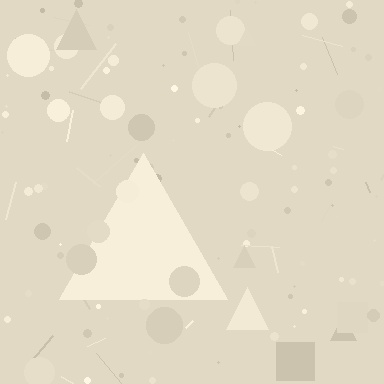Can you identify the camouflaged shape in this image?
The camouflaged shape is a triangle.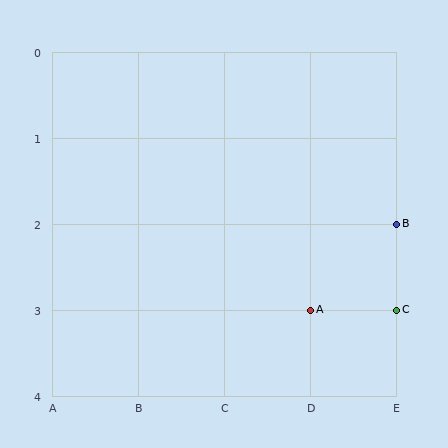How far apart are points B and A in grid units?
Points B and A are 1 column and 1 row apart (about 1.4 grid units diagonally).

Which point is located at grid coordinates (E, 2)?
Point B is at (E, 2).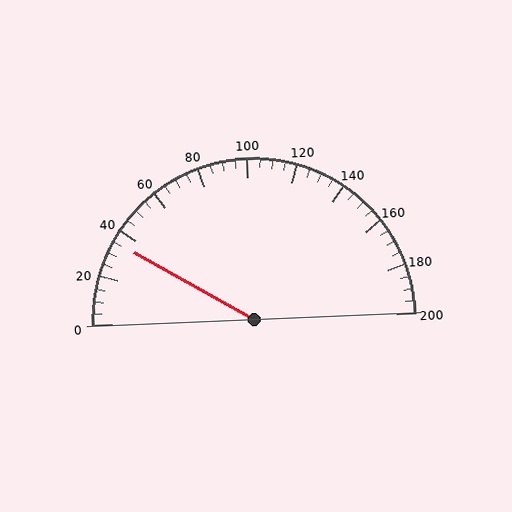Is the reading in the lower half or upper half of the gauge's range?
The reading is in the lower half of the range (0 to 200).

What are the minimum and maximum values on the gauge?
The gauge ranges from 0 to 200.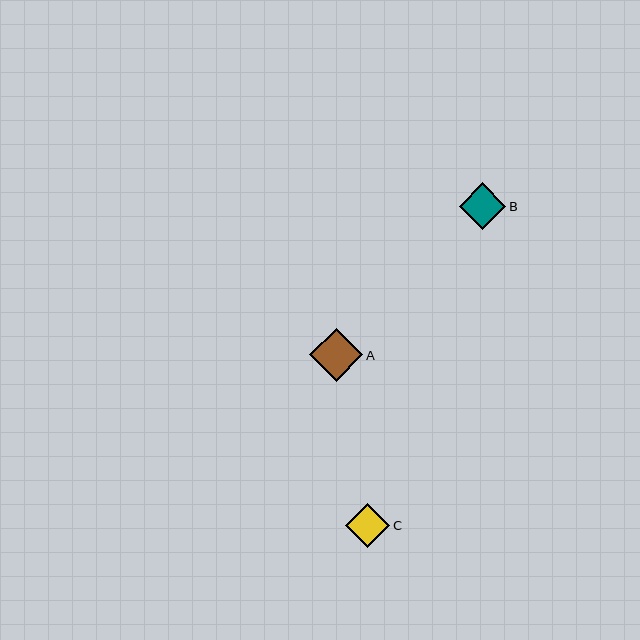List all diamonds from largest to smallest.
From largest to smallest: A, B, C.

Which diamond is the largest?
Diamond A is the largest with a size of approximately 53 pixels.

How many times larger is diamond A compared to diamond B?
Diamond A is approximately 1.1 times the size of diamond B.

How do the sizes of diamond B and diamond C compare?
Diamond B and diamond C are approximately the same size.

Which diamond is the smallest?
Diamond C is the smallest with a size of approximately 45 pixels.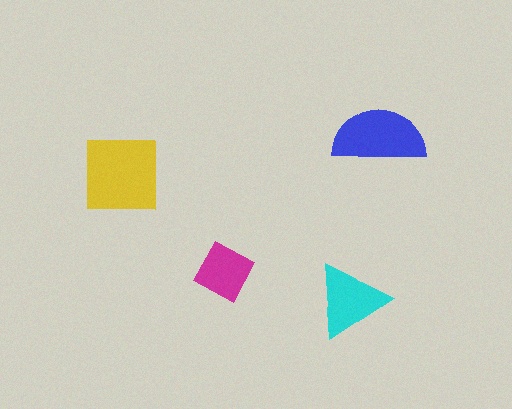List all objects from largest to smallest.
The yellow square, the blue semicircle, the cyan triangle, the magenta diamond.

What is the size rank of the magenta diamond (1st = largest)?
4th.